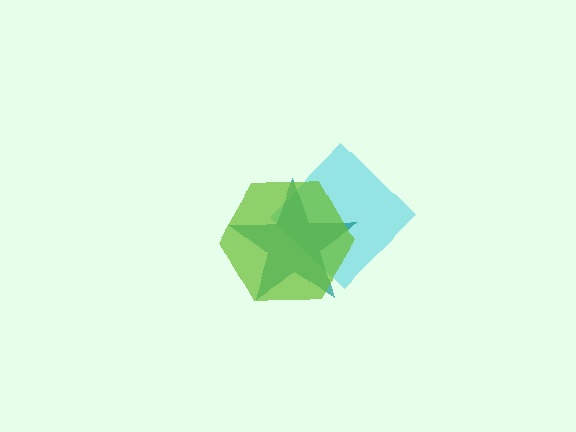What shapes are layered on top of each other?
The layered shapes are: a cyan diamond, a teal star, a lime hexagon.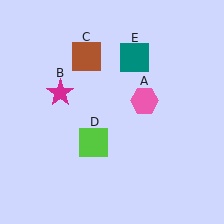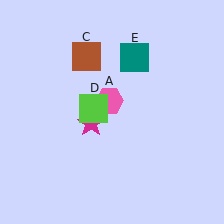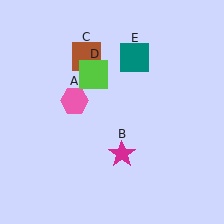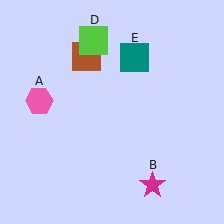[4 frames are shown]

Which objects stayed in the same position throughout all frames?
Brown square (object C) and teal square (object E) remained stationary.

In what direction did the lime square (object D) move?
The lime square (object D) moved up.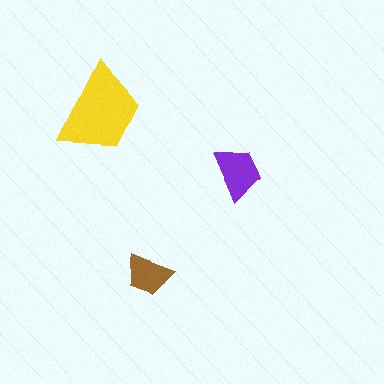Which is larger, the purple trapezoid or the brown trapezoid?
The purple one.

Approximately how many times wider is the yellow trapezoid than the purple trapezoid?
About 1.5 times wider.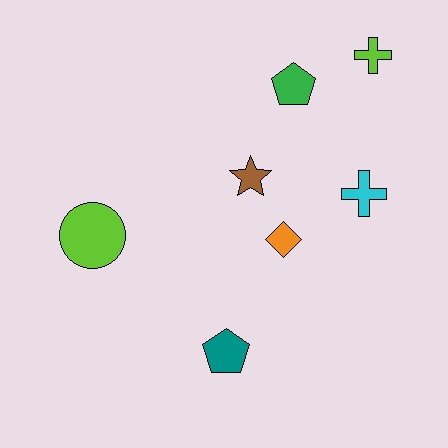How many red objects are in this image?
There are no red objects.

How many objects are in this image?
There are 7 objects.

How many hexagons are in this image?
There are no hexagons.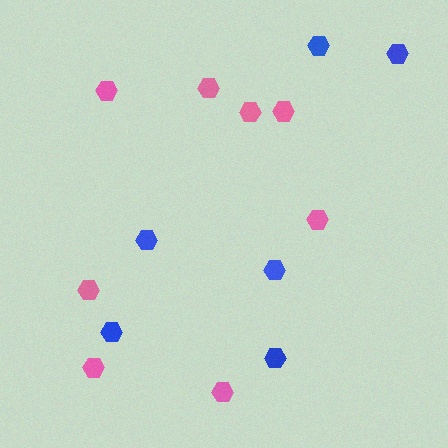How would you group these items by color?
There are 2 groups: one group of pink hexagons (8) and one group of blue hexagons (6).